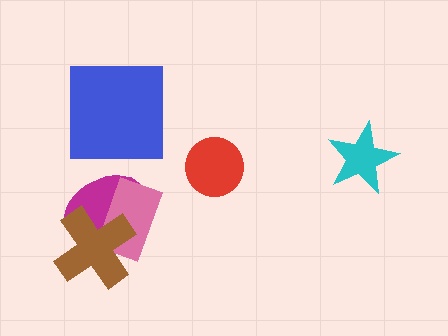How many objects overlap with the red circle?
0 objects overlap with the red circle.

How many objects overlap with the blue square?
0 objects overlap with the blue square.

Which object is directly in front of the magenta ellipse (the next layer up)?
The pink rectangle is directly in front of the magenta ellipse.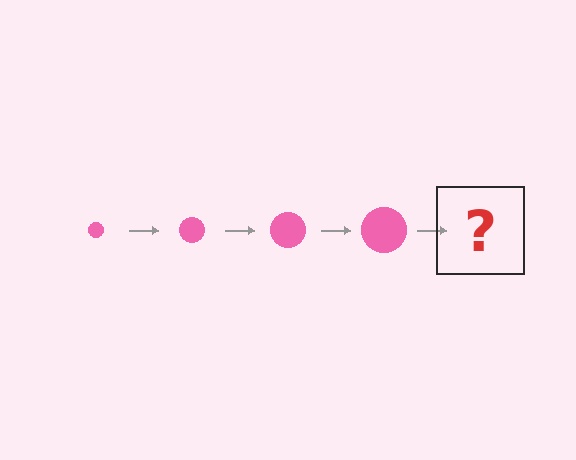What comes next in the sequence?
The next element should be a pink circle, larger than the previous one.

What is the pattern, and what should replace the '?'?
The pattern is that the circle gets progressively larger each step. The '?' should be a pink circle, larger than the previous one.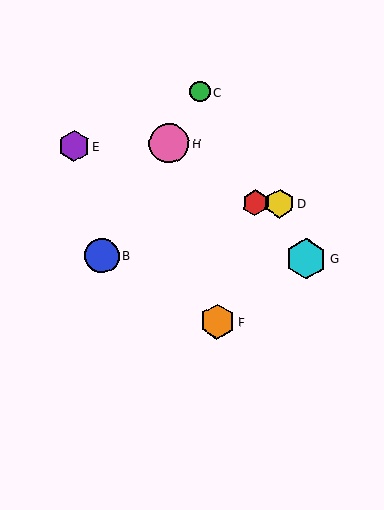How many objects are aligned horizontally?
2 objects (A, D) are aligned horizontally.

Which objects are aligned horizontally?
Objects A, D are aligned horizontally.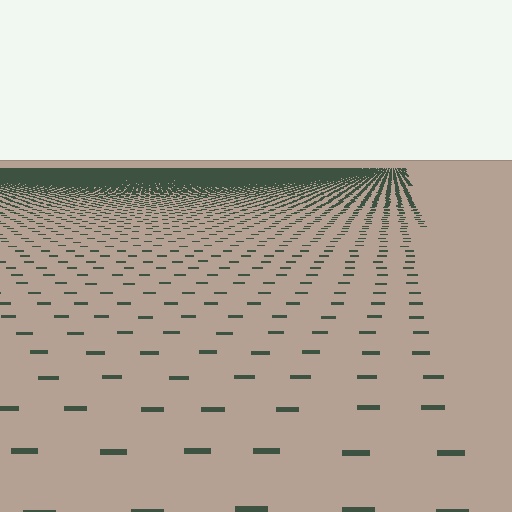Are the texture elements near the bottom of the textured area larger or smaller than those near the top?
Larger. Near the bottom, elements are closer to the viewer and appear at a bigger on-screen size.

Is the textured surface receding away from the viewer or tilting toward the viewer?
The surface is receding away from the viewer. Texture elements get smaller and denser toward the top.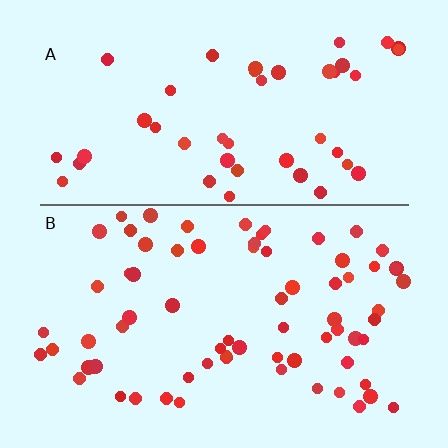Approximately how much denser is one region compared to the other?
Approximately 1.6× — region B over region A.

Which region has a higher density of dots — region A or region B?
B (the bottom).